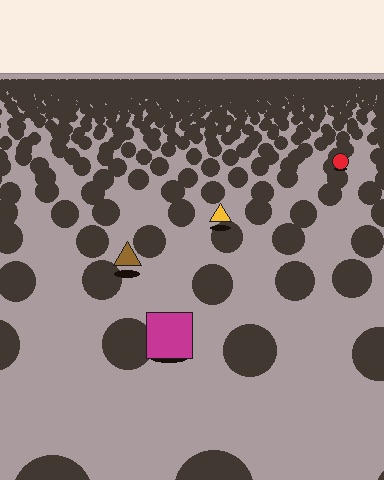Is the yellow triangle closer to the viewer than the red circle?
Yes. The yellow triangle is closer — you can tell from the texture gradient: the ground texture is coarser near it.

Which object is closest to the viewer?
The magenta square is closest. The texture marks near it are larger and more spread out.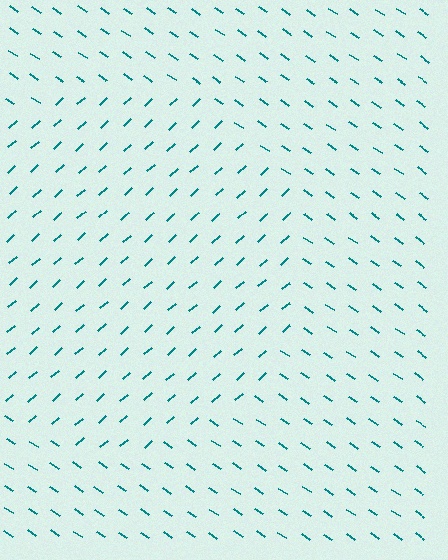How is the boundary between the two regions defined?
The boundary is defined purely by a change in line orientation (approximately 75 degrees difference). All lines are the same color and thickness.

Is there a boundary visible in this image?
Yes, there is a texture boundary formed by a change in line orientation.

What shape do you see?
I see a circle.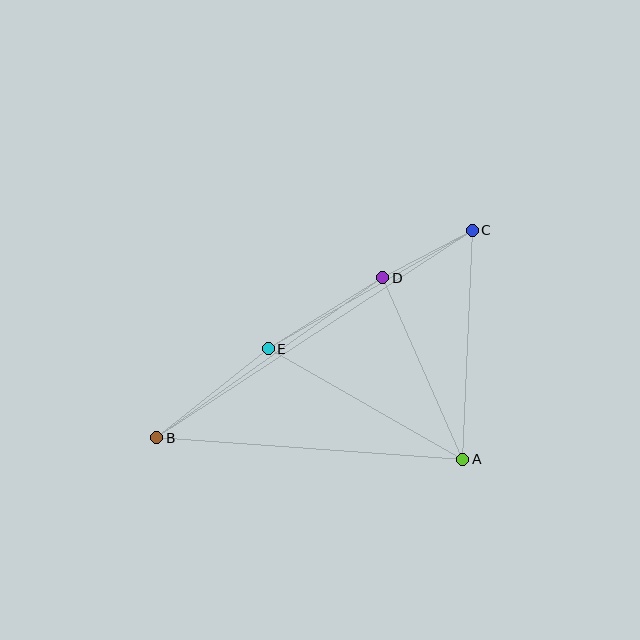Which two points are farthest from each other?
Points B and C are farthest from each other.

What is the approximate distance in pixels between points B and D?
The distance between B and D is approximately 277 pixels.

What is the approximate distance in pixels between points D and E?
The distance between D and E is approximately 135 pixels.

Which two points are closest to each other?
Points C and D are closest to each other.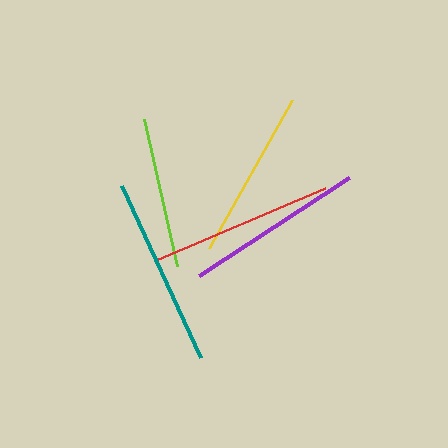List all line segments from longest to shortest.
From longest to shortest: teal, red, purple, yellow, lime.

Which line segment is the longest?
The teal line is the longest at approximately 189 pixels.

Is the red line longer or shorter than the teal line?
The teal line is longer than the red line.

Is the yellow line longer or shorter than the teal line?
The teal line is longer than the yellow line.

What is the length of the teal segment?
The teal segment is approximately 189 pixels long.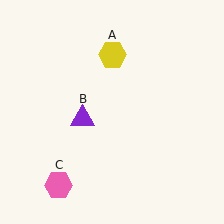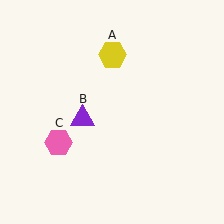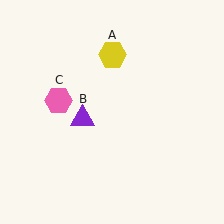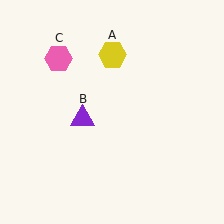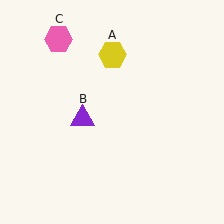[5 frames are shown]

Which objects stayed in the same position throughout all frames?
Yellow hexagon (object A) and purple triangle (object B) remained stationary.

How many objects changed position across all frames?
1 object changed position: pink hexagon (object C).